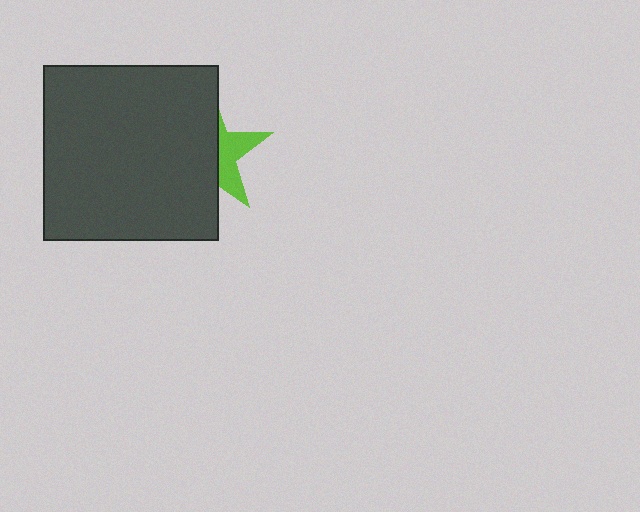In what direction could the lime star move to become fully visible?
The lime star could move right. That would shift it out from behind the dark gray square entirely.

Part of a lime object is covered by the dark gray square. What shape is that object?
It is a star.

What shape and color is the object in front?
The object in front is a dark gray square.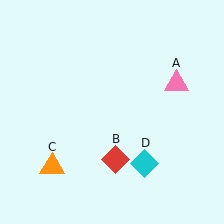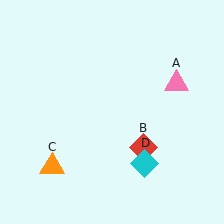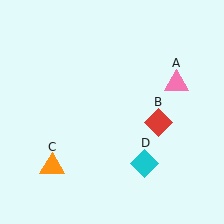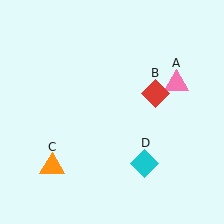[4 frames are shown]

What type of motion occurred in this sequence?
The red diamond (object B) rotated counterclockwise around the center of the scene.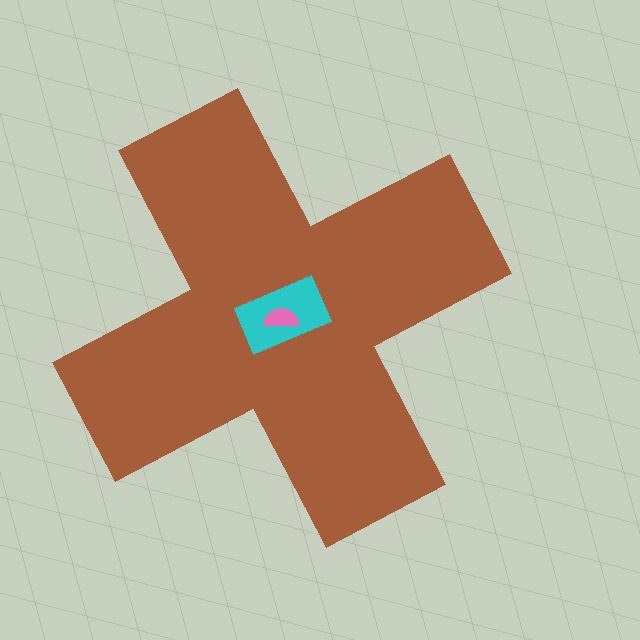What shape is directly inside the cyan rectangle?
The pink semicircle.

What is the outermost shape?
The brown cross.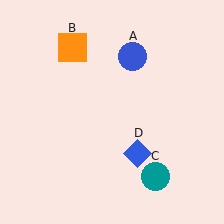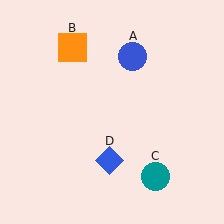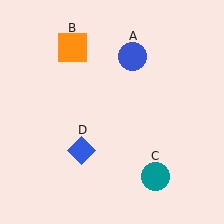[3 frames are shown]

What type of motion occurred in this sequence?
The blue diamond (object D) rotated clockwise around the center of the scene.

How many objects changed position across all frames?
1 object changed position: blue diamond (object D).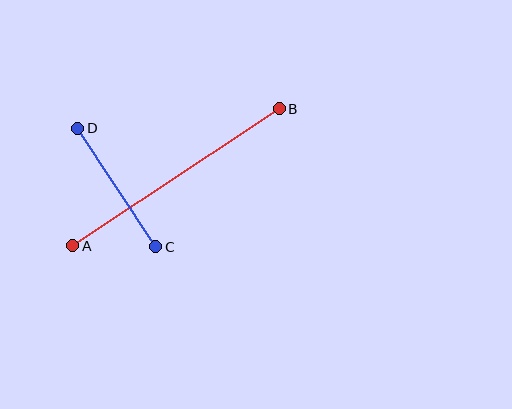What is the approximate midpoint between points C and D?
The midpoint is at approximately (117, 188) pixels.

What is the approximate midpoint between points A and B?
The midpoint is at approximately (176, 177) pixels.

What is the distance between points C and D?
The distance is approximately 142 pixels.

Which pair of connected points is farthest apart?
Points A and B are farthest apart.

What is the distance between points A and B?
The distance is approximately 248 pixels.